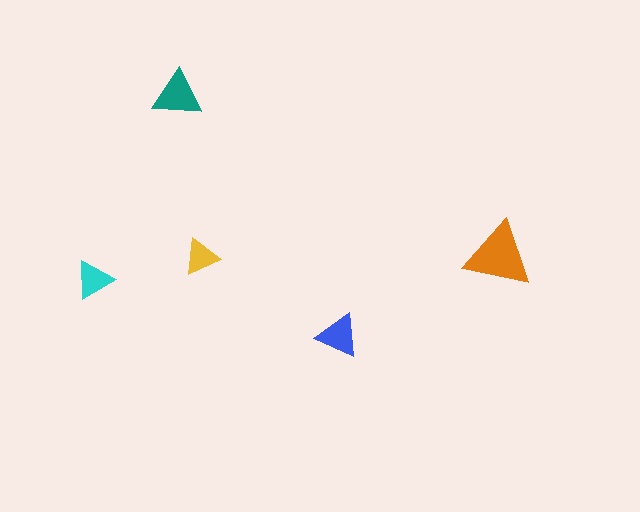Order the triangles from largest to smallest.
the orange one, the teal one, the blue one, the cyan one, the yellow one.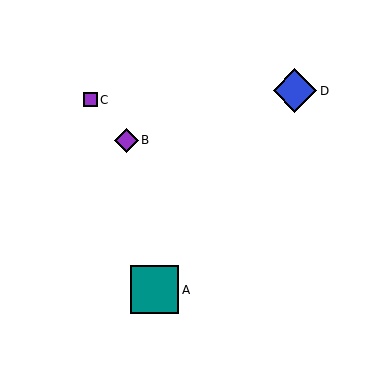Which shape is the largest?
The teal square (labeled A) is the largest.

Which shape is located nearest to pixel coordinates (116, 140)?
The purple diamond (labeled B) at (126, 140) is nearest to that location.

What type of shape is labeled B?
Shape B is a purple diamond.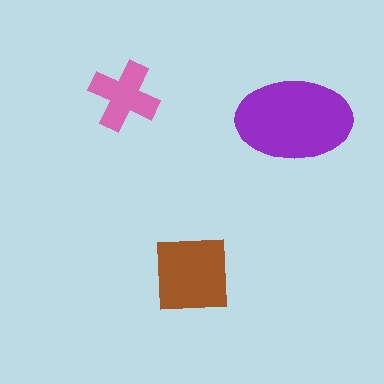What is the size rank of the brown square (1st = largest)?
2nd.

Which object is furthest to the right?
The purple ellipse is rightmost.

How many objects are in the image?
There are 3 objects in the image.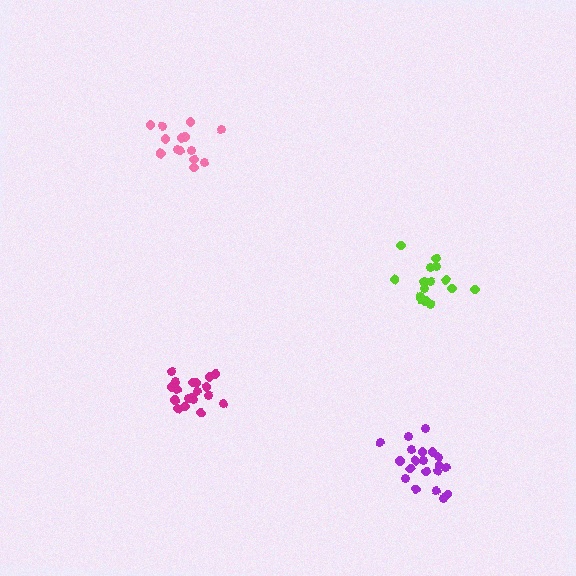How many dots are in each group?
Group 1: 15 dots, Group 2: 19 dots, Group 3: 14 dots, Group 4: 20 dots (68 total).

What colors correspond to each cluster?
The clusters are colored: lime, magenta, pink, purple.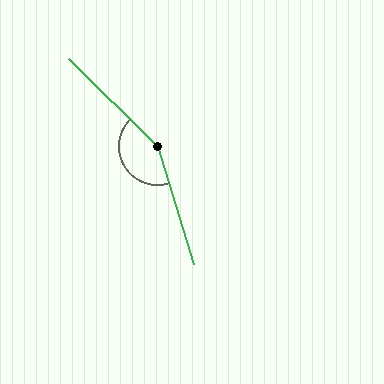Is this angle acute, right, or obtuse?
It is obtuse.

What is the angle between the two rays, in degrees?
Approximately 151 degrees.